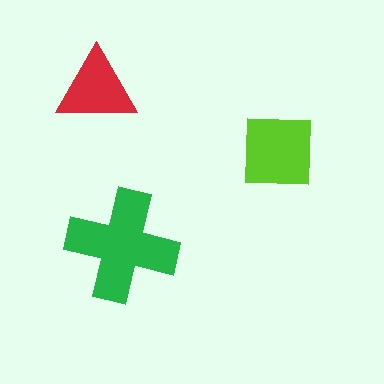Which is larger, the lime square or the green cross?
The green cross.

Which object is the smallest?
The red triangle.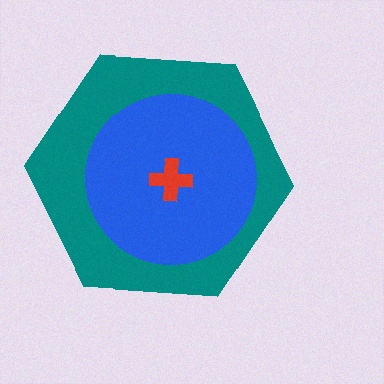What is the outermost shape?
The teal hexagon.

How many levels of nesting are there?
3.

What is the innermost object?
The red cross.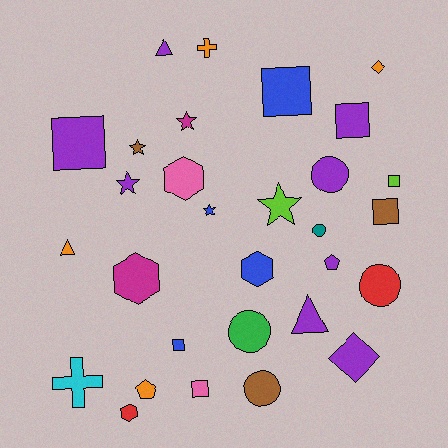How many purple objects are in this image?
There are 8 purple objects.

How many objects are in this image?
There are 30 objects.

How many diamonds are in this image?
There are 2 diamonds.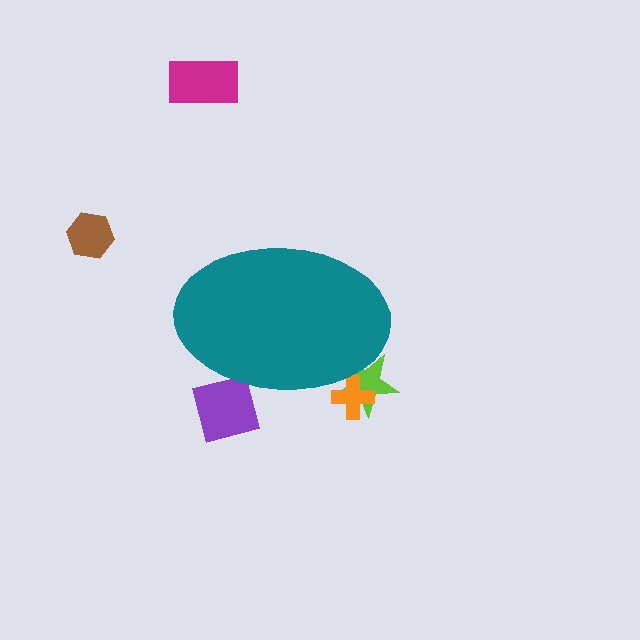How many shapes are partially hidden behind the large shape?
3 shapes are partially hidden.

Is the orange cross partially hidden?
Yes, the orange cross is partially hidden behind the teal ellipse.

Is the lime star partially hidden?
Yes, the lime star is partially hidden behind the teal ellipse.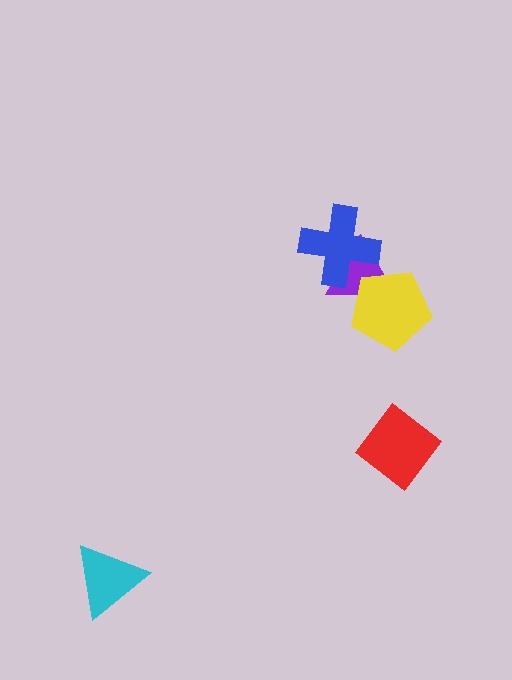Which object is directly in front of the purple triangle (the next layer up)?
The yellow pentagon is directly in front of the purple triangle.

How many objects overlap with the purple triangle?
2 objects overlap with the purple triangle.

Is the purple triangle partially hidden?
Yes, it is partially covered by another shape.